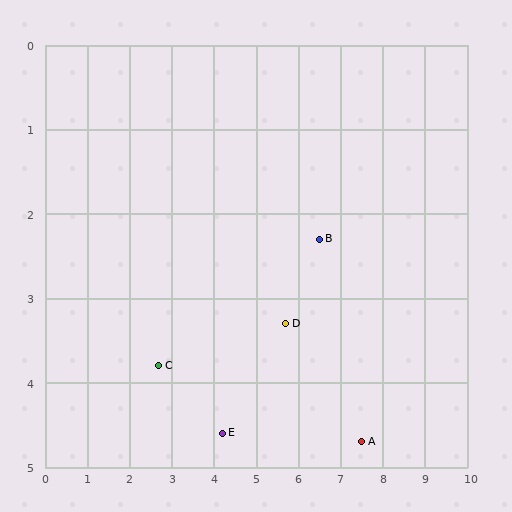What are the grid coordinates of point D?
Point D is at approximately (5.7, 3.3).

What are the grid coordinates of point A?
Point A is at approximately (7.5, 4.7).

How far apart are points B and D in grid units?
Points B and D are about 1.3 grid units apart.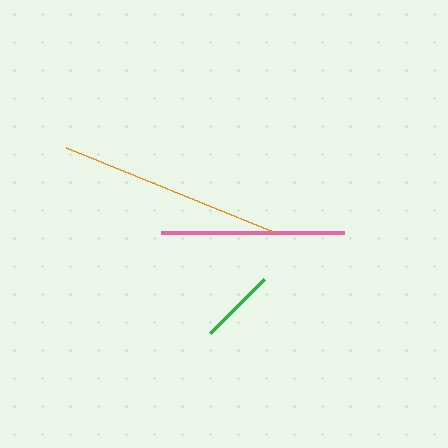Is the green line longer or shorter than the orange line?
The orange line is longer than the green line.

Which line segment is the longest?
The orange line is the longest at approximately 223 pixels.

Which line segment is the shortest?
The green line is the shortest at approximately 76 pixels.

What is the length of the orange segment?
The orange segment is approximately 223 pixels long.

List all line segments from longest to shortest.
From longest to shortest: orange, pink, green.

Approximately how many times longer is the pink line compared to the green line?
The pink line is approximately 2.4 times the length of the green line.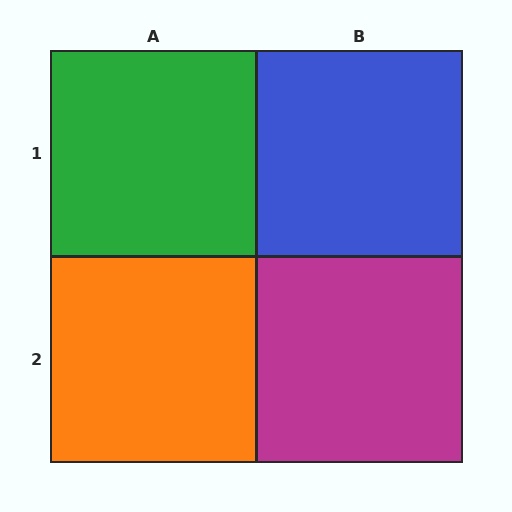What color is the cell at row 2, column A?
Orange.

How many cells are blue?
1 cell is blue.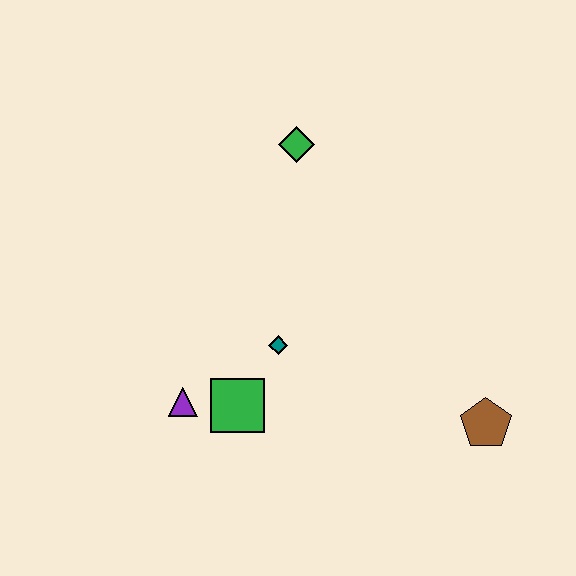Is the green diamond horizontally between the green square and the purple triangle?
No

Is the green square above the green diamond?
No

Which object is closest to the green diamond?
The teal diamond is closest to the green diamond.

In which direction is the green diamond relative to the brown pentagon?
The green diamond is above the brown pentagon.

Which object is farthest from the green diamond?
The brown pentagon is farthest from the green diamond.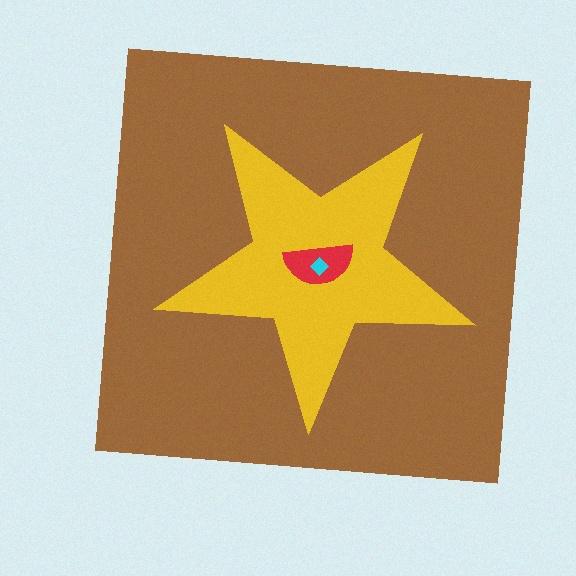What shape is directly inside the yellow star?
The red semicircle.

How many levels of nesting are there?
4.